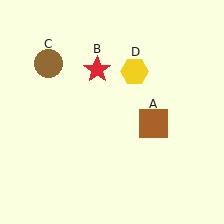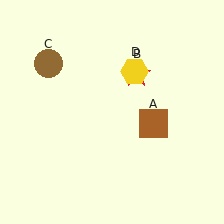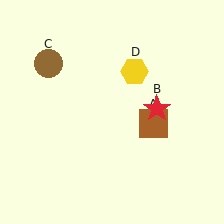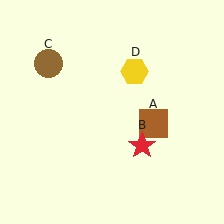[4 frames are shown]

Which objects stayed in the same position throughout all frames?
Brown square (object A) and brown circle (object C) and yellow hexagon (object D) remained stationary.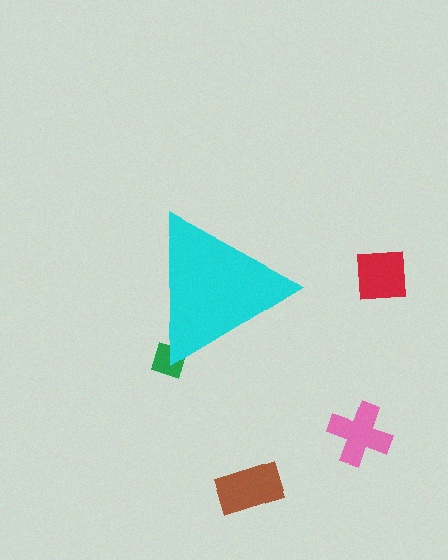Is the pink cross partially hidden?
No, the pink cross is fully visible.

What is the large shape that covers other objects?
A cyan triangle.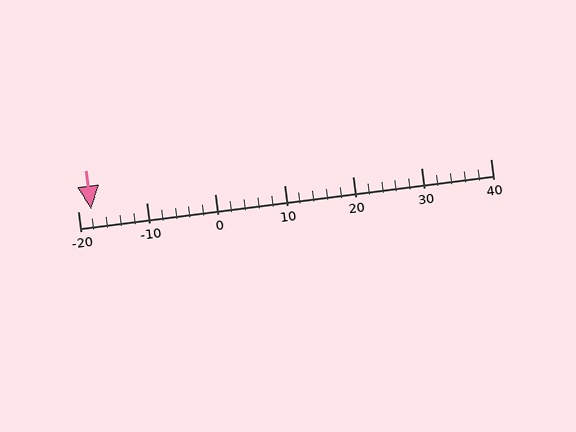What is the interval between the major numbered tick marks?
The major tick marks are spaced 10 units apart.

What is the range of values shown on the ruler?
The ruler shows values from -20 to 40.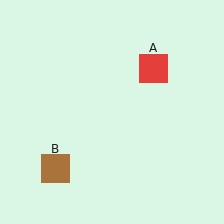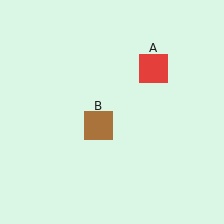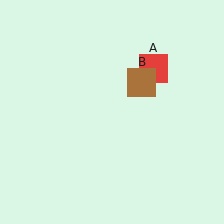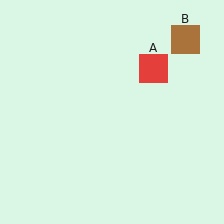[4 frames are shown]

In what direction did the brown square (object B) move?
The brown square (object B) moved up and to the right.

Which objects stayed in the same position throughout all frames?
Red square (object A) remained stationary.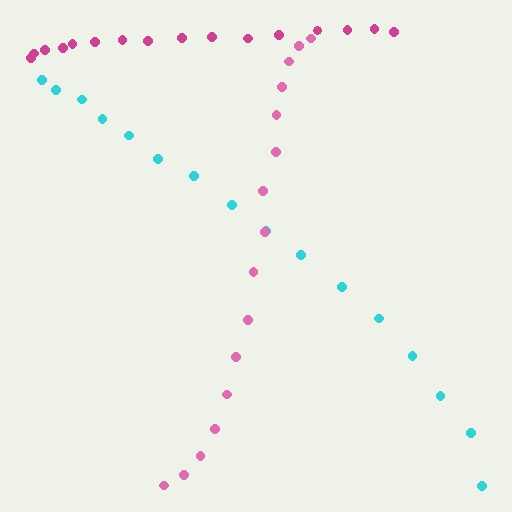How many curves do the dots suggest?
There are 3 distinct paths.